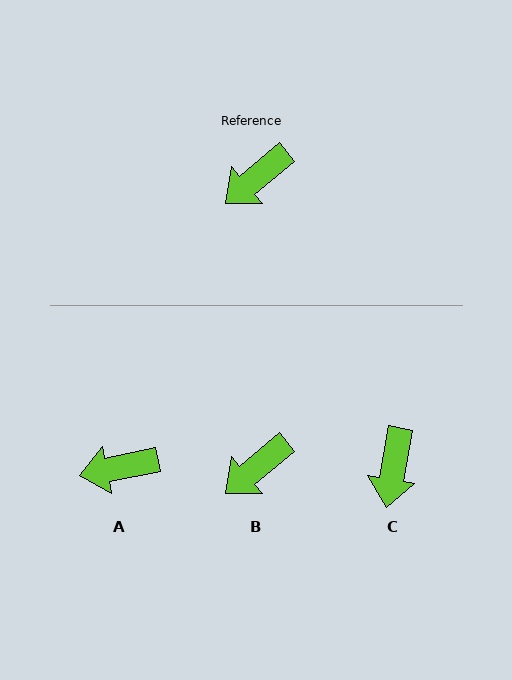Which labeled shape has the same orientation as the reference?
B.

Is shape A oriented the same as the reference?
No, it is off by about 28 degrees.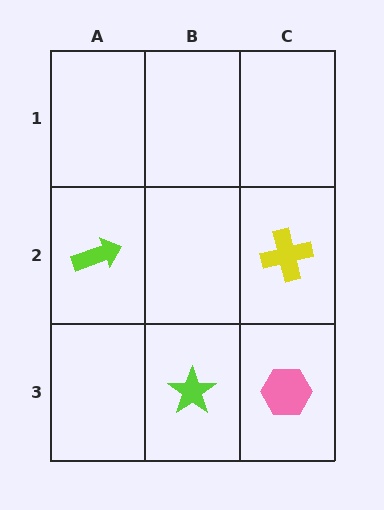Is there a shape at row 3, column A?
No, that cell is empty.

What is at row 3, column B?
A lime star.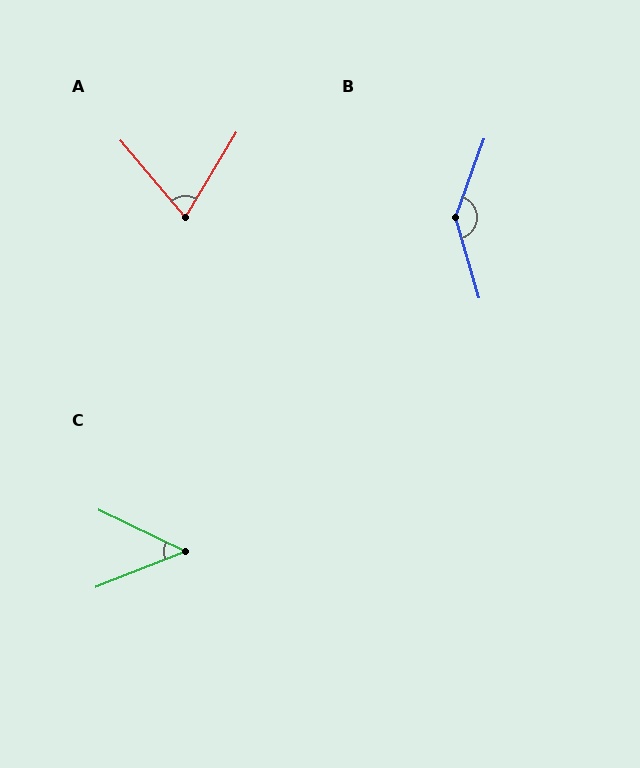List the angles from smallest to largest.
C (47°), A (71°), B (144°).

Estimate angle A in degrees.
Approximately 71 degrees.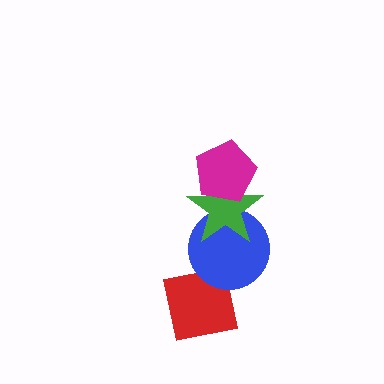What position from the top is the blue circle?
The blue circle is 3rd from the top.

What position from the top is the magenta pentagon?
The magenta pentagon is 1st from the top.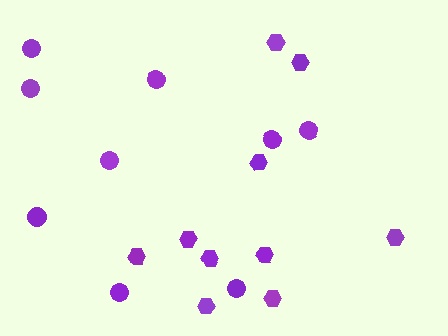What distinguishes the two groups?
There are 2 groups: one group of circles (9) and one group of hexagons (10).